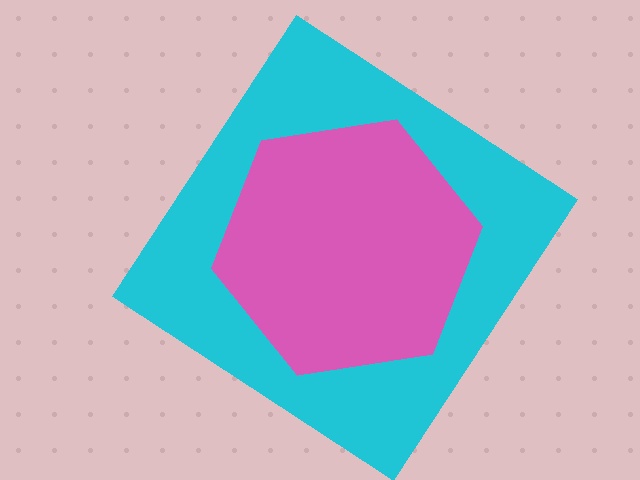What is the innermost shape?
The pink hexagon.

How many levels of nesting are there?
2.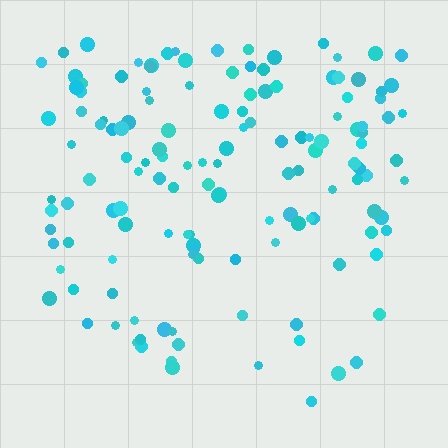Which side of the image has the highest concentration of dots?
The top.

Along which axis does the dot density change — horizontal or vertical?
Vertical.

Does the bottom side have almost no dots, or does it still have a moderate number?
Still a moderate number, just noticeably fewer than the top.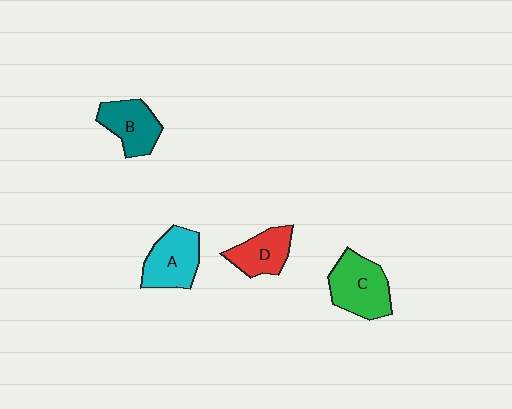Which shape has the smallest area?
Shape D (red).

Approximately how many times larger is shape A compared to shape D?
Approximately 1.2 times.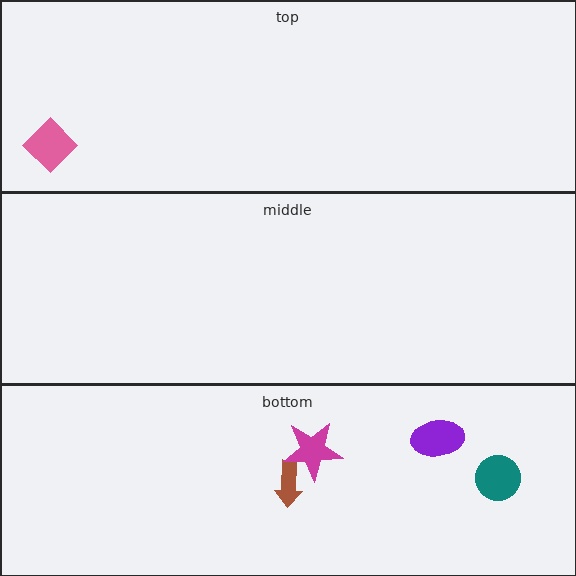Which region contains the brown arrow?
The bottom region.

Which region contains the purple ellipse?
The bottom region.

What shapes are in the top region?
The pink diamond.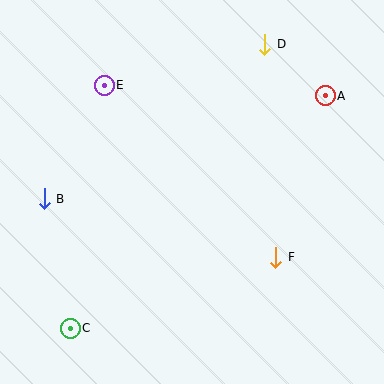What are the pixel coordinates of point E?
Point E is at (104, 85).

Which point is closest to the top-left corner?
Point E is closest to the top-left corner.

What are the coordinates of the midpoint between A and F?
The midpoint between A and F is at (301, 177).